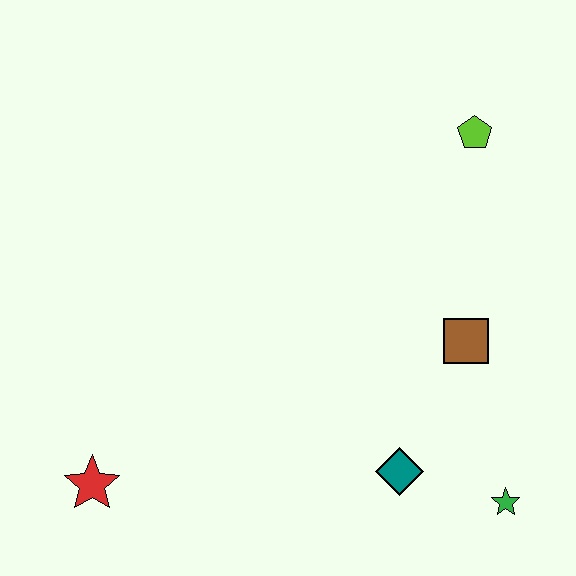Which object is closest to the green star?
The teal diamond is closest to the green star.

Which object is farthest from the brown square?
The red star is farthest from the brown square.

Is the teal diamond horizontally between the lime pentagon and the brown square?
No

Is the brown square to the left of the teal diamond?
No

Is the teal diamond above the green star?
Yes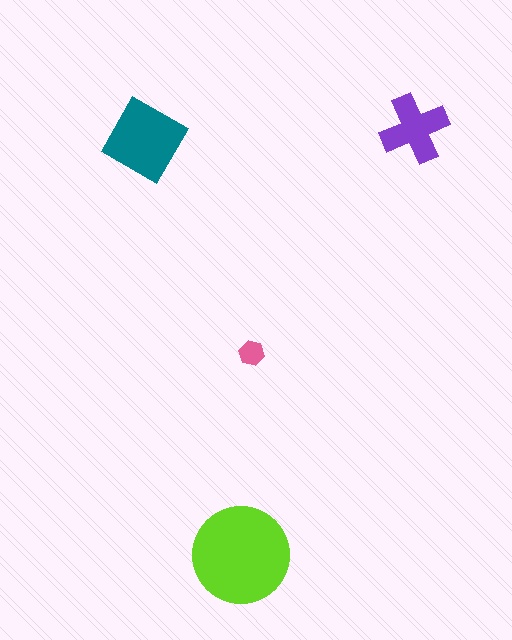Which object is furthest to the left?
The teal square is leftmost.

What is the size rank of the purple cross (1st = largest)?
3rd.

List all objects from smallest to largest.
The pink hexagon, the purple cross, the teal square, the lime circle.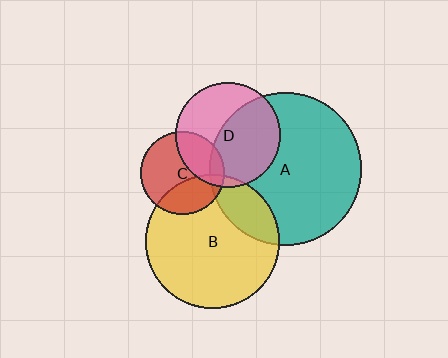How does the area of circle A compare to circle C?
Approximately 3.3 times.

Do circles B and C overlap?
Yes.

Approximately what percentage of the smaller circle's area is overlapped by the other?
Approximately 35%.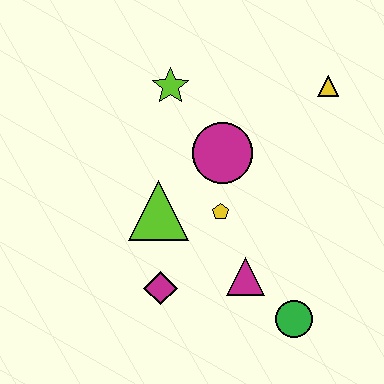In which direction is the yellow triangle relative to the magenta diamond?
The yellow triangle is above the magenta diamond.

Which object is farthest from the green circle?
The lime star is farthest from the green circle.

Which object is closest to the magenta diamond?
The lime triangle is closest to the magenta diamond.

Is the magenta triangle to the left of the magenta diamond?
No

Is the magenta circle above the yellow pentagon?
Yes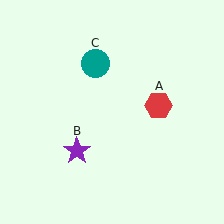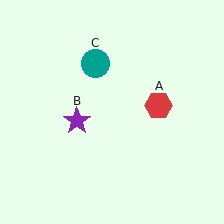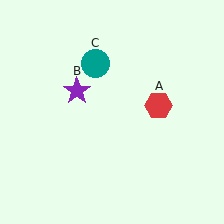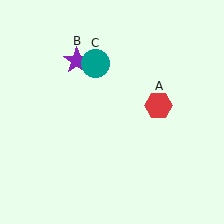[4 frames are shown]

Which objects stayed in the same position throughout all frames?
Red hexagon (object A) and teal circle (object C) remained stationary.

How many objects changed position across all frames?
1 object changed position: purple star (object B).